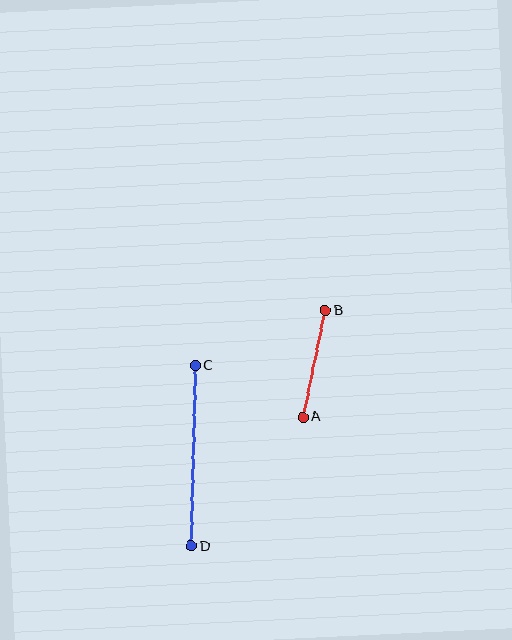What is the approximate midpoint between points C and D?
The midpoint is at approximately (193, 456) pixels.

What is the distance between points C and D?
The distance is approximately 181 pixels.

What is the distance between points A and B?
The distance is approximately 109 pixels.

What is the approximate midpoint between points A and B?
The midpoint is at approximately (314, 364) pixels.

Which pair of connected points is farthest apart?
Points C and D are farthest apart.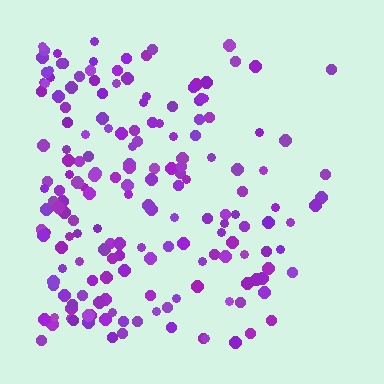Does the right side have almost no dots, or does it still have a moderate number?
Still a moderate number, just noticeably fewer than the left.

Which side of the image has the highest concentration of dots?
The left.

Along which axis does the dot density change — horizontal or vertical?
Horizontal.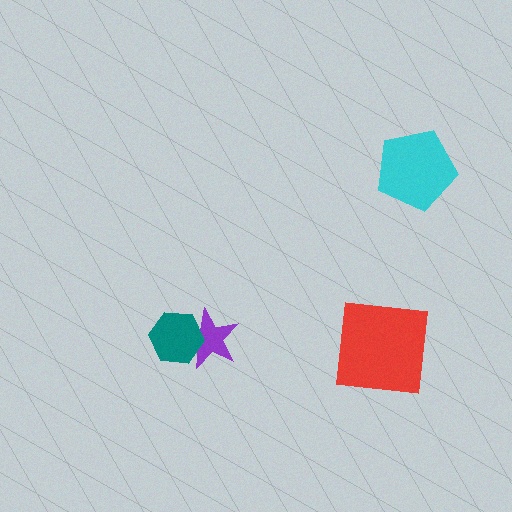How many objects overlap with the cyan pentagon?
0 objects overlap with the cyan pentagon.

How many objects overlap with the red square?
0 objects overlap with the red square.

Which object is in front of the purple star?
The teal hexagon is in front of the purple star.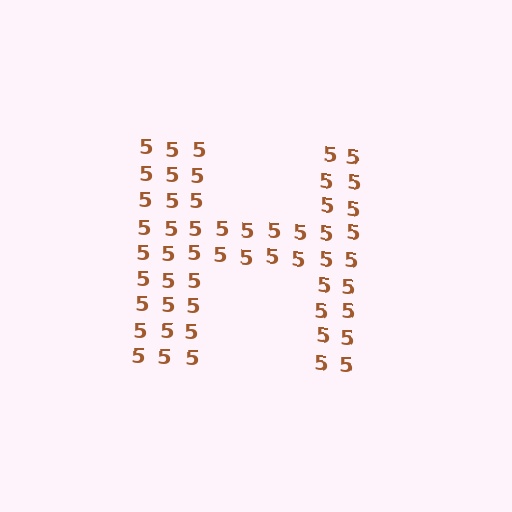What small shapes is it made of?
It is made of small digit 5's.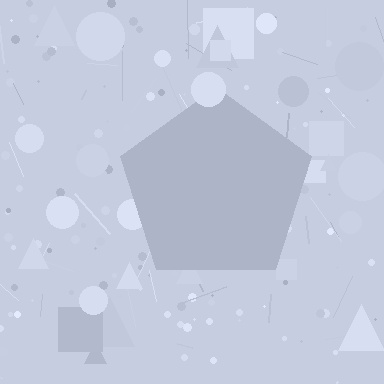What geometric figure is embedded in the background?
A pentagon is embedded in the background.